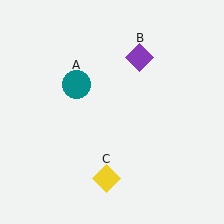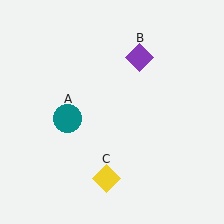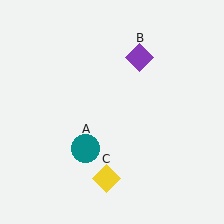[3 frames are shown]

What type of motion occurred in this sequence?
The teal circle (object A) rotated counterclockwise around the center of the scene.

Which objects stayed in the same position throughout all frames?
Purple diamond (object B) and yellow diamond (object C) remained stationary.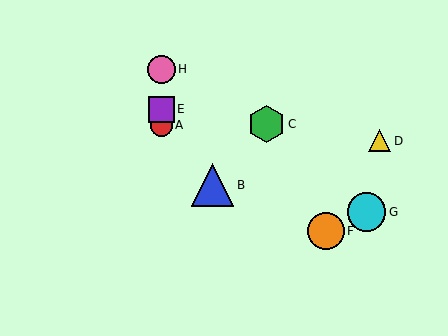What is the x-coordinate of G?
Object G is at x≈367.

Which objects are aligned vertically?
Objects A, E, H are aligned vertically.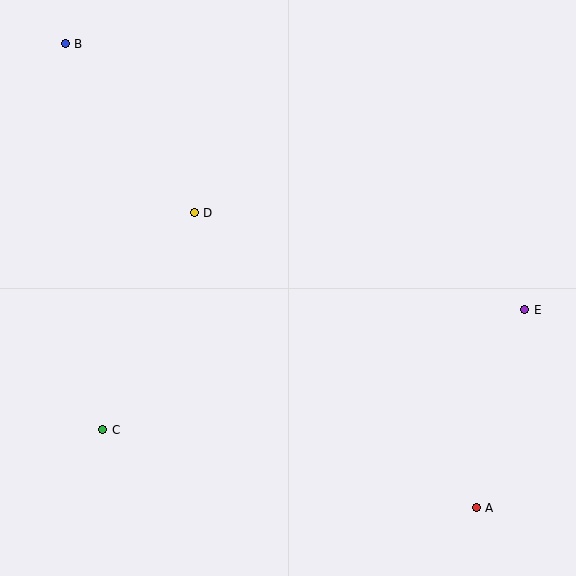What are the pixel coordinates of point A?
Point A is at (476, 508).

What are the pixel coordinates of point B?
Point B is at (65, 44).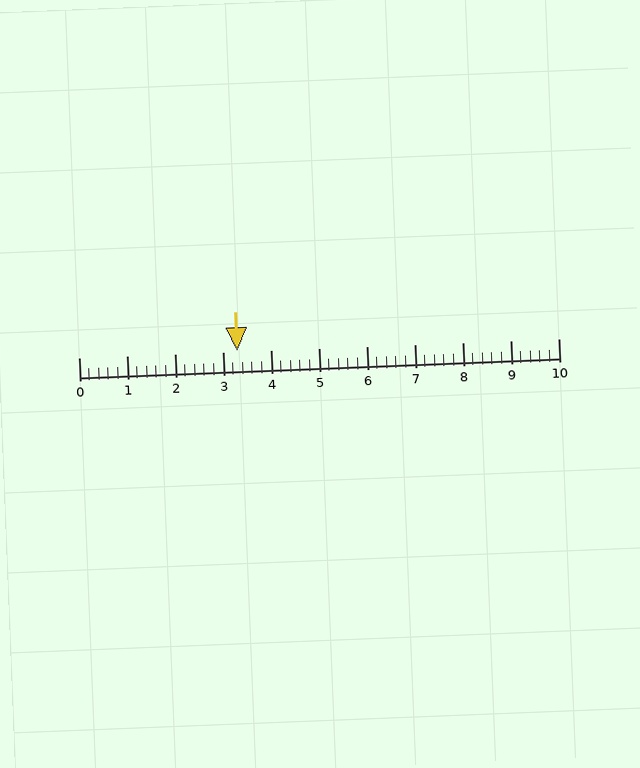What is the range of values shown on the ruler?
The ruler shows values from 0 to 10.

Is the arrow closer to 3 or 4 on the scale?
The arrow is closer to 3.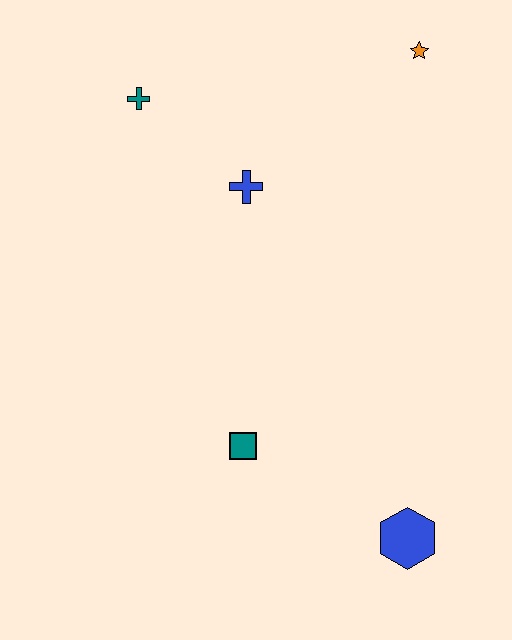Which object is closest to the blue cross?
The teal cross is closest to the blue cross.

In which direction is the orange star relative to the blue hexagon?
The orange star is above the blue hexagon.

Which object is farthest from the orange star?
The blue hexagon is farthest from the orange star.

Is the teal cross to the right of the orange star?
No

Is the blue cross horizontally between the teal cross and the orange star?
Yes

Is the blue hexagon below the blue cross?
Yes